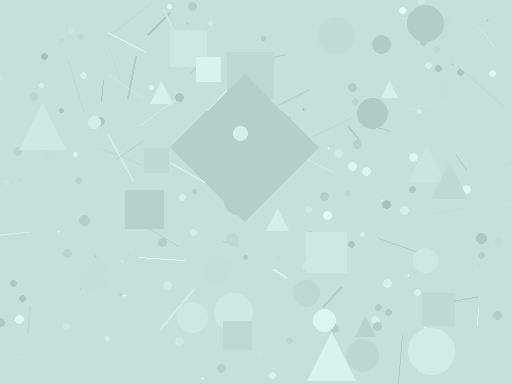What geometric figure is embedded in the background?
A diamond is embedded in the background.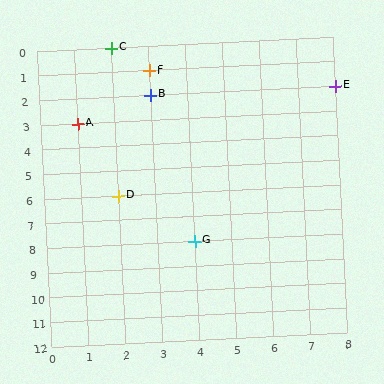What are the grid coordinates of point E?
Point E is at grid coordinates (8, 2).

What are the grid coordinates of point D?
Point D is at grid coordinates (2, 6).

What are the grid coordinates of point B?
Point B is at grid coordinates (3, 2).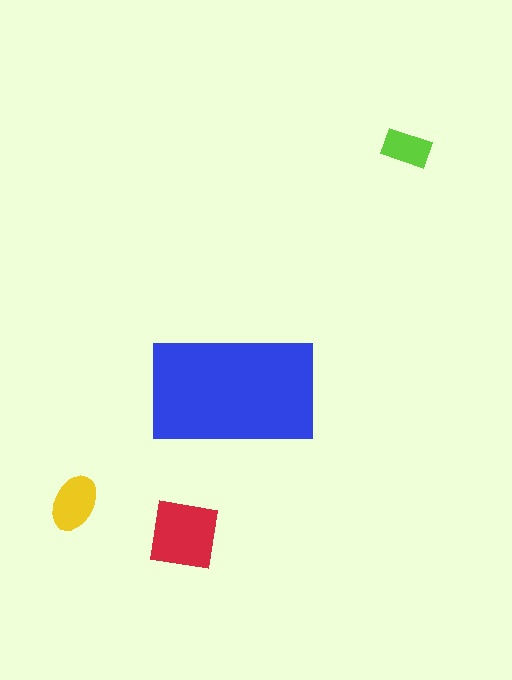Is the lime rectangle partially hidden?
No, the lime rectangle is fully visible.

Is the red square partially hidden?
No, the red square is fully visible.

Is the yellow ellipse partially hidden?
No, the yellow ellipse is fully visible.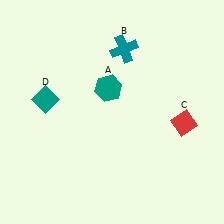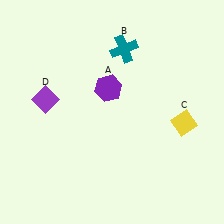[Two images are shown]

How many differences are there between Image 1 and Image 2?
There are 3 differences between the two images.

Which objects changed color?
A changed from teal to purple. C changed from red to yellow. D changed from teal to purple.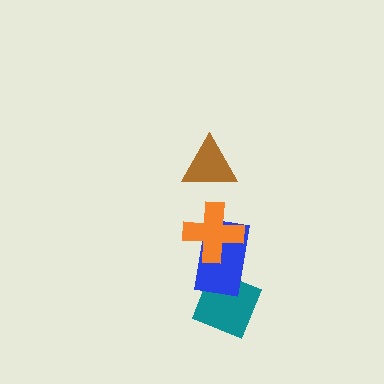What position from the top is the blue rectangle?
The blue rectangle is 3rd from the top.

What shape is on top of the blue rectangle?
The orange cross is on top of the blue rectangle.